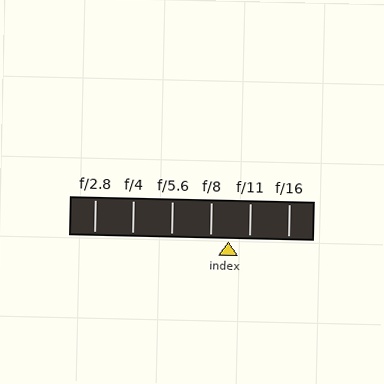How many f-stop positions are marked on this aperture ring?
There are 6 f-stop positions marked.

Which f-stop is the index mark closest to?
The index mark is closest to f/8.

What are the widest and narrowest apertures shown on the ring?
The widest aperture shown is f/2.8 and the narrowest is f/16.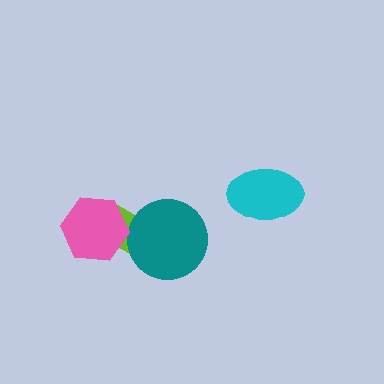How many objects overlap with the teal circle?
1 object overlaps with the teal circle.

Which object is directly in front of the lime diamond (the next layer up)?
The teal circle is directly in front of the lime diamond.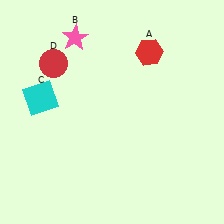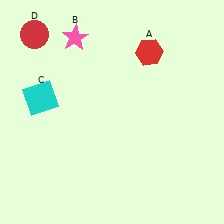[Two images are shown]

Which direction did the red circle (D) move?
The red circle (D) moved up.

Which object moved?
The red circle (D) moved up.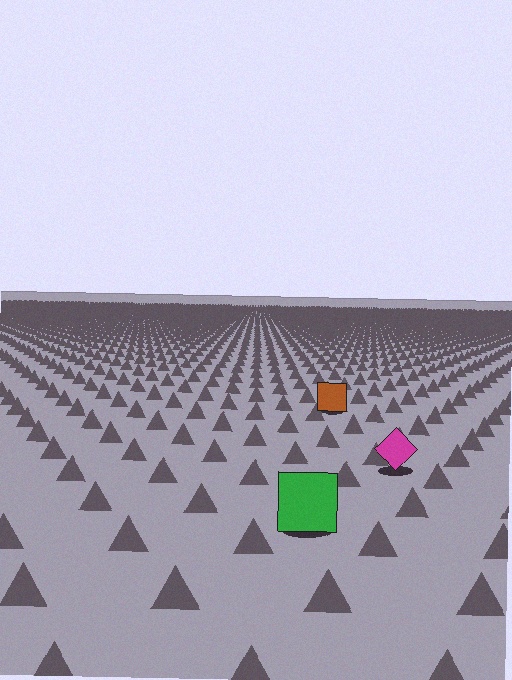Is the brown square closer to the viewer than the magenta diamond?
No. The magenta diamond is closer — you can tell from the texture gradient: the ground texture is coarser near it.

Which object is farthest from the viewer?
The brown square is farthest from the viewer. It appears smaller and the ground texture around it is denser.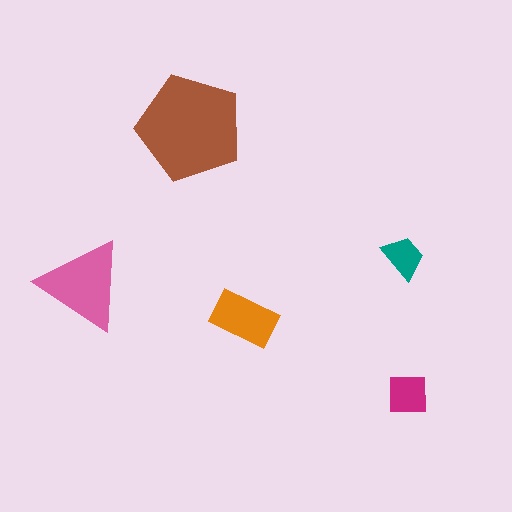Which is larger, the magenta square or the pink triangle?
The pink triangle.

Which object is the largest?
The brown pentagon.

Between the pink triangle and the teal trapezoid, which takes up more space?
The pink triangle.